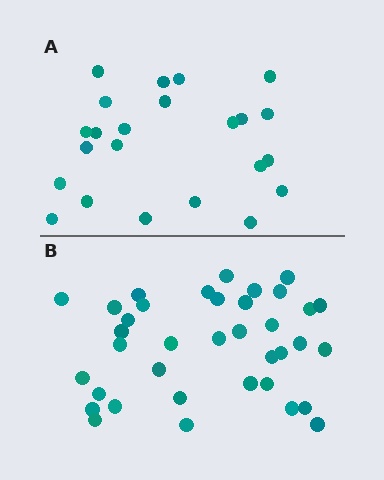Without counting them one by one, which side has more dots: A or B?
Region B (the bottom region) has more dots.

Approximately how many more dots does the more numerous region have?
Region B has approximately 15 more dots than region A.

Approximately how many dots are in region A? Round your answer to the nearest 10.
About 20 dots. (The exact count is 23, which rounds to 20.)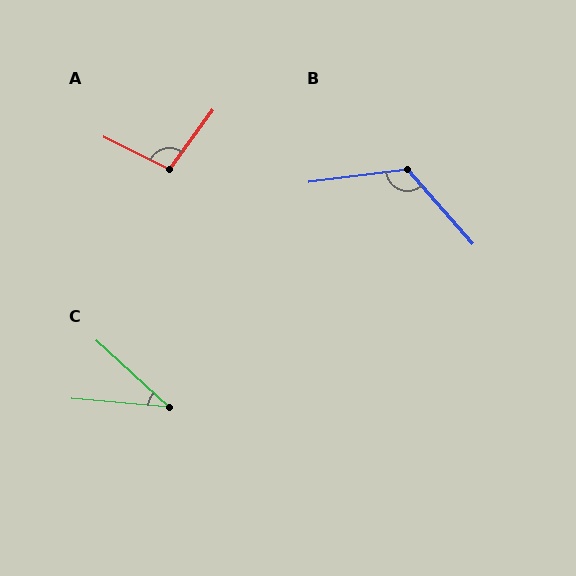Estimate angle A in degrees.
Approximately 100 degrees.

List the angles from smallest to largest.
C (37°), A (100°), B (124°).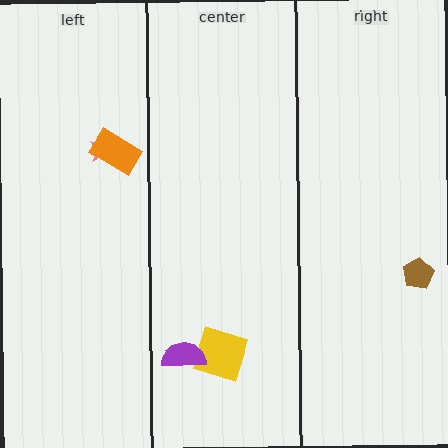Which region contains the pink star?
The left region.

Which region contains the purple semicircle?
The center region.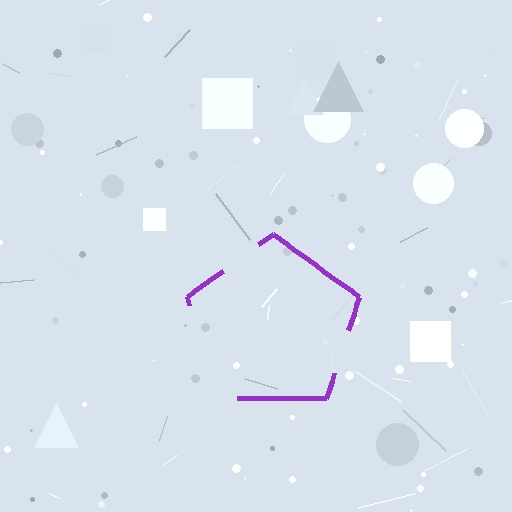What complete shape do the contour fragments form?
The contour fragments form a pentagon.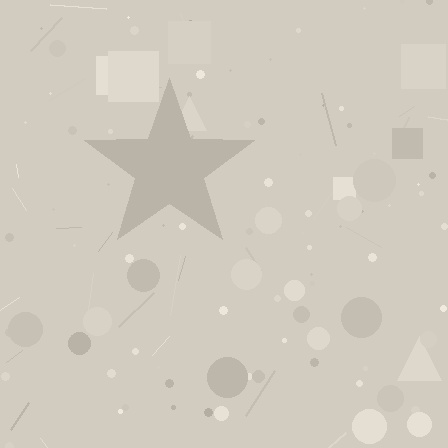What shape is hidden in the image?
A star is hidden in the image.